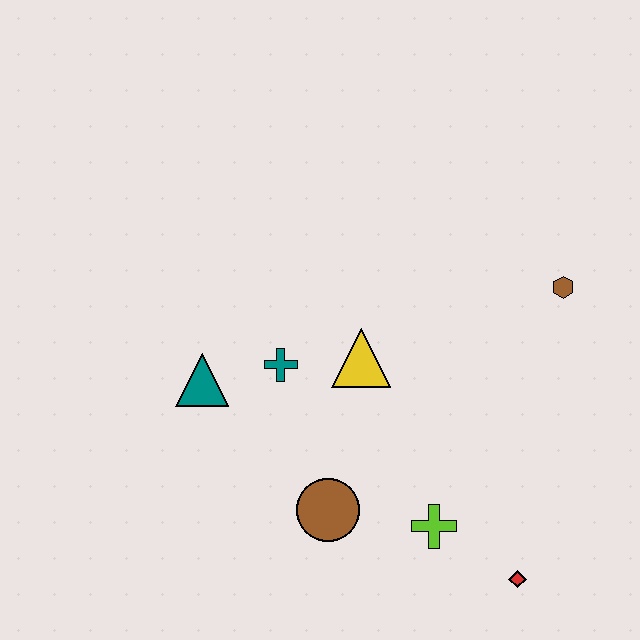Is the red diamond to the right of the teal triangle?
Yes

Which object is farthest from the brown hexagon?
The teal triangle is farthest from the brown hexagon.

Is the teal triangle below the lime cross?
No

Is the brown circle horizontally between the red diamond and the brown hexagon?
No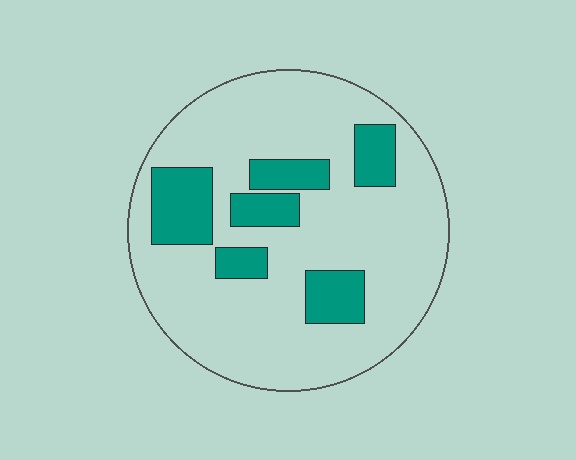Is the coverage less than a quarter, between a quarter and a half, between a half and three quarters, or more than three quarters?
Less than a quarter.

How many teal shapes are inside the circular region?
6.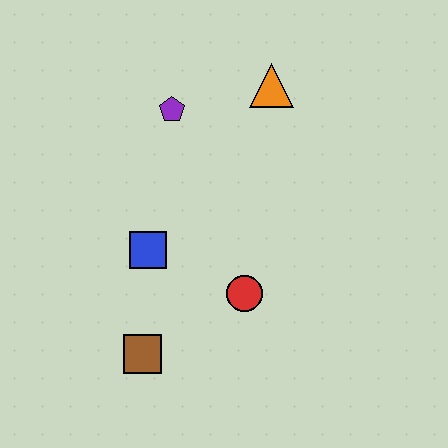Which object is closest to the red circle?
The blue square is closest to the red circle.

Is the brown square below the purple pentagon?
Yes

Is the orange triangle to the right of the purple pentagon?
Yes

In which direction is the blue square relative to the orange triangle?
The blue square is below the orange triangle.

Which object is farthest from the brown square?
The orange triangle is farthest from the brown square.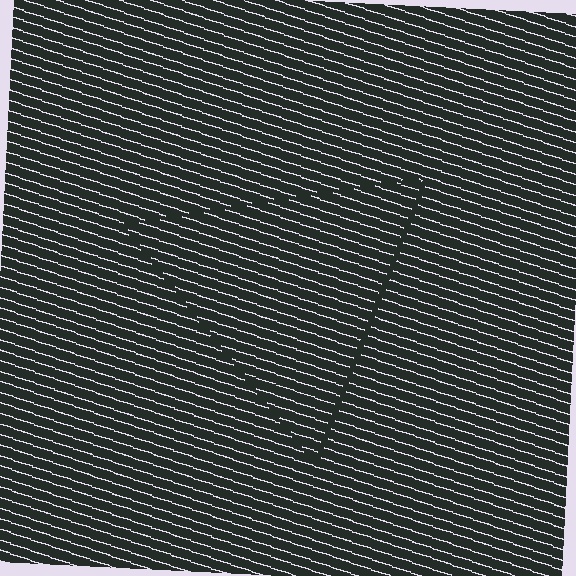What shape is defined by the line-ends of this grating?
An illusory triangle. The interior of the shape contains the same grating, shifted by half a period — the contour is defined by the phase discontinuity where line-ends from the inner and outer gratings abut.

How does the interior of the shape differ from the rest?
The interior of the shape contains the same grating, shifted by half a period — the contour is defined by the phase discontinuity where line-ends from the inner and outer gratings abut.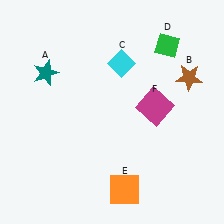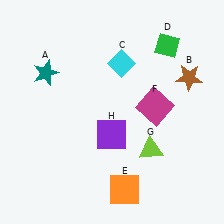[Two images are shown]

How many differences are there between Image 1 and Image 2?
There are 2 differences between the two images.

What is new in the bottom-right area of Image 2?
A lime triangle (G) was added in the bottom-right area of Image 2.